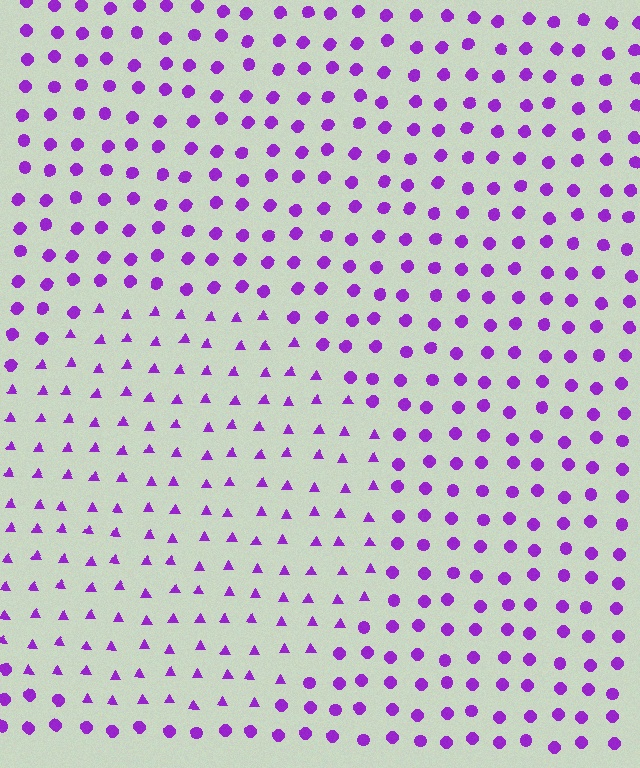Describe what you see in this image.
The image is filled with small purple elements arranged in a uniform grid. A circle-shaped region contains triangles, while the surrounding area contains circles. The boundary is defined purely by the change in element shape.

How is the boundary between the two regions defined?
The boundary is defined by a change in element shape: triangles inside vs. circles outside. All elements share the same color and spacing.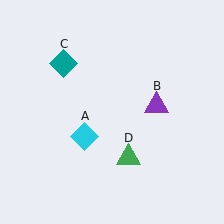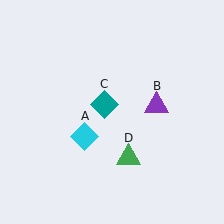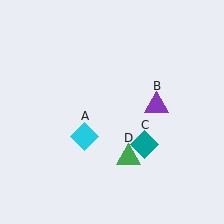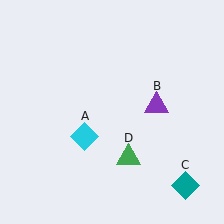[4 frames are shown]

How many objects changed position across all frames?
1 object changed position: teal diamond (object C).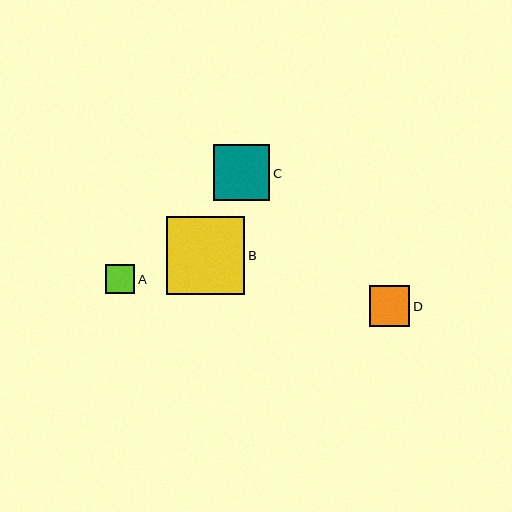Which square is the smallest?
Square A is the smallest with a size of approximately 30 pixels.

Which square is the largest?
Square B is the largest with a size of approximately 78 pixels.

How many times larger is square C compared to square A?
Square C is approximately 1.9 times the size of square A.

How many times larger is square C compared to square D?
Square C is approximately 1.4 times the size of square D.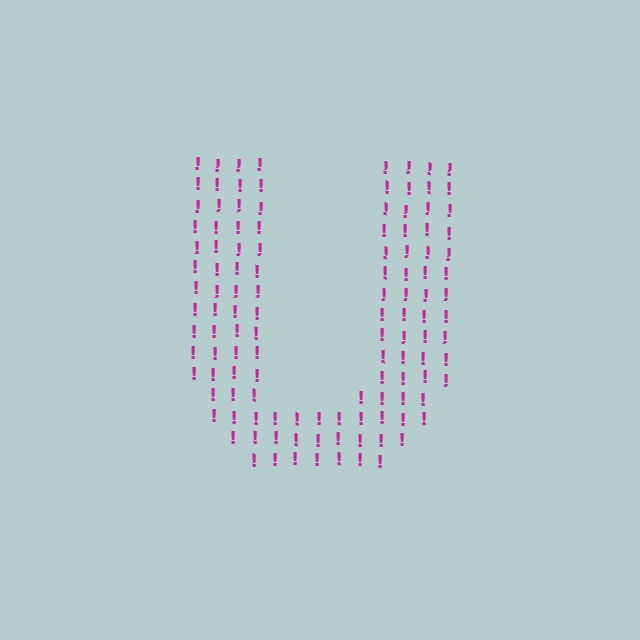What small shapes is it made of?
It is made of small exclamation marks.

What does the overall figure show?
The overall figure shows the letter U.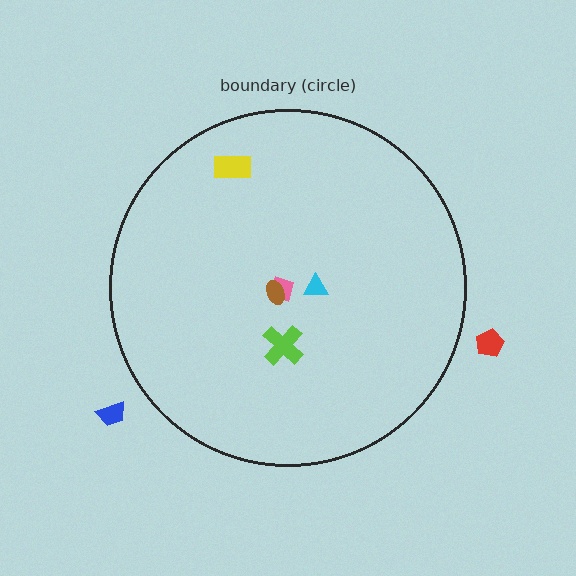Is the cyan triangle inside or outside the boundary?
Inside.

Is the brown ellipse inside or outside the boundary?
Inside.